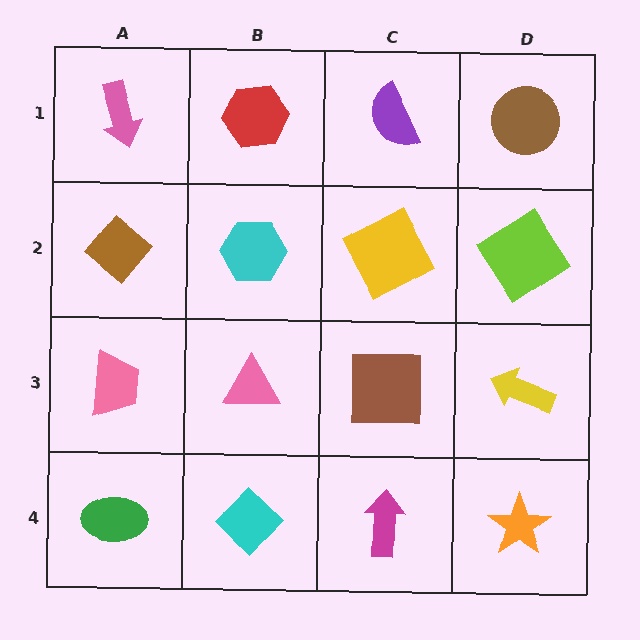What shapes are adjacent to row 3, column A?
A brown diamond (row 2, column A), a green ellipse (row 4, column A), a pink triangle (row 3, column B).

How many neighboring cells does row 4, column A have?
2.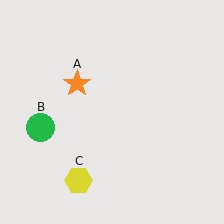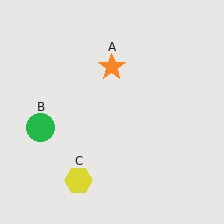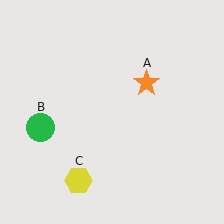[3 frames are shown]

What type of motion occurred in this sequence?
The orange star (object A) rotated clockwise around the center of the scene.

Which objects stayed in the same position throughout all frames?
Green circle (object B) and yellow hexagon (object C) remained stationary.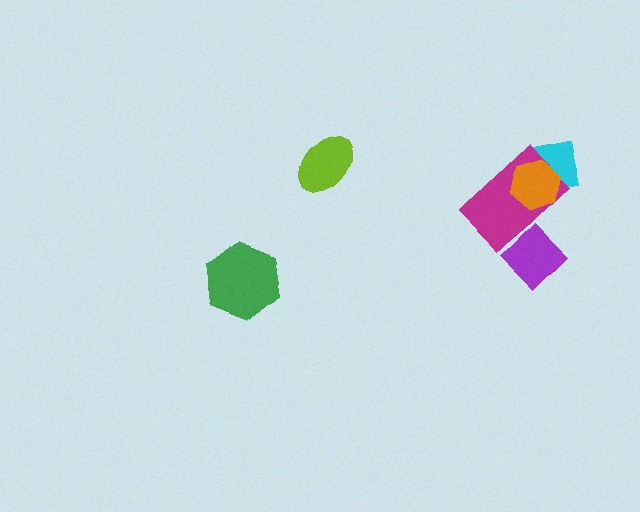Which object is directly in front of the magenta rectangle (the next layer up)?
The orange hexagon is directly in front of the magenta rectangle.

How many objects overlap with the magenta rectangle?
3 objects overlap with the magenta rectangle.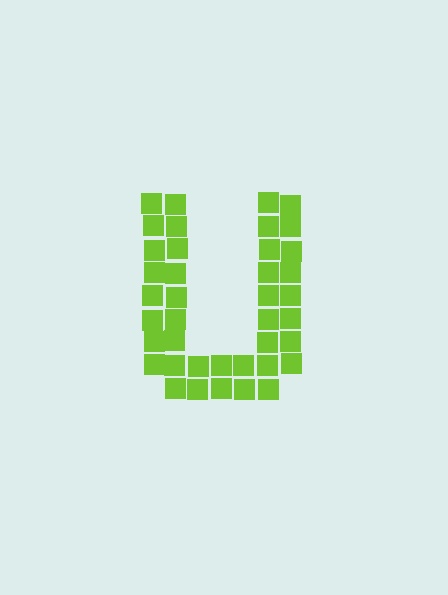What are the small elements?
The small elements are squares.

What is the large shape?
The large shape is the letter U.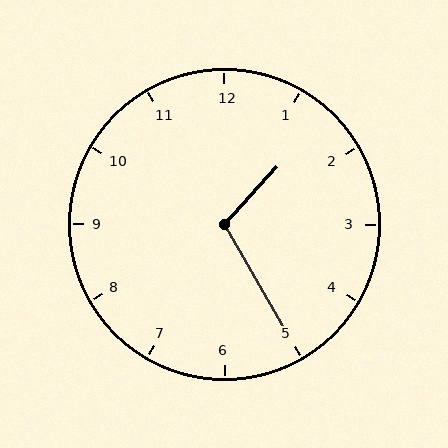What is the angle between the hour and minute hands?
Approximately 108 degrees.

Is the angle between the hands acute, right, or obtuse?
It is obtuse.